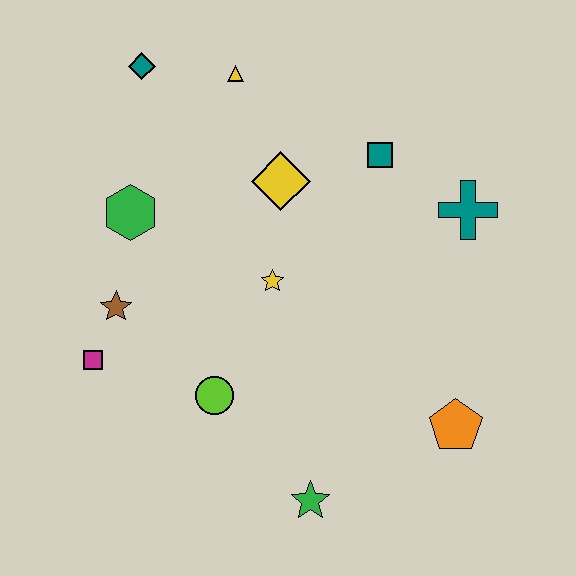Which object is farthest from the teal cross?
The magenta square is farthest from the teal cross.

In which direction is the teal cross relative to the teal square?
The teal cross is to the right of the teal square.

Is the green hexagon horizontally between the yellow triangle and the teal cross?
No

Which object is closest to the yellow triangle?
The teal diamond is closest to the yellow triangle.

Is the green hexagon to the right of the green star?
No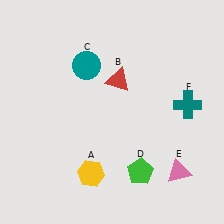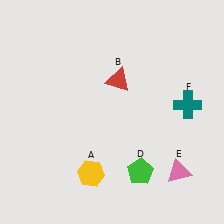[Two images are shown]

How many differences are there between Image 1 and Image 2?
There is 1 difference between the two images.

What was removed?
The teal circle (C) was removed in Image 2.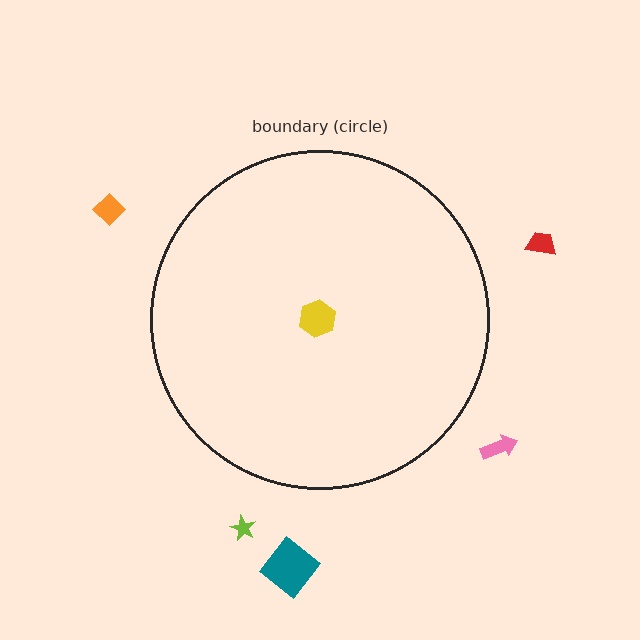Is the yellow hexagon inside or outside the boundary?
Inside.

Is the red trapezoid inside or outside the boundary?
Outside.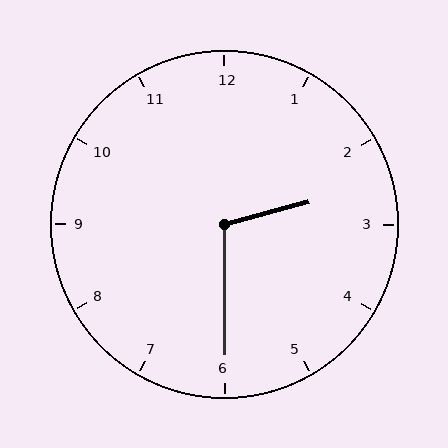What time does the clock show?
2:30.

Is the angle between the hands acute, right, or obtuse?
It is obtuse.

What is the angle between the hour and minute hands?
Approximately 105 degrees.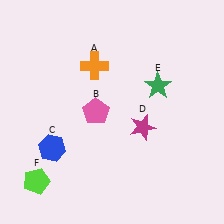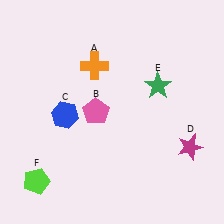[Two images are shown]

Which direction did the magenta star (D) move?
The magenta star (D) moved right.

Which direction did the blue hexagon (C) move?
The blue hexagon (C) moved up.